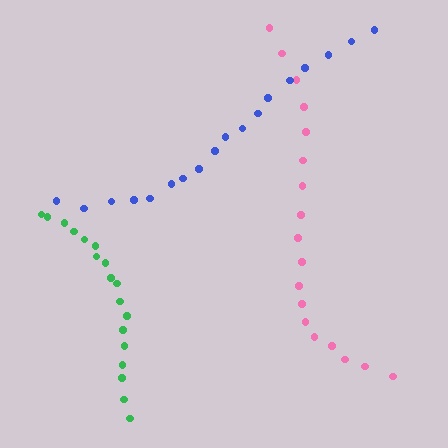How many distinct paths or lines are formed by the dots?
There are 3 distinct paths.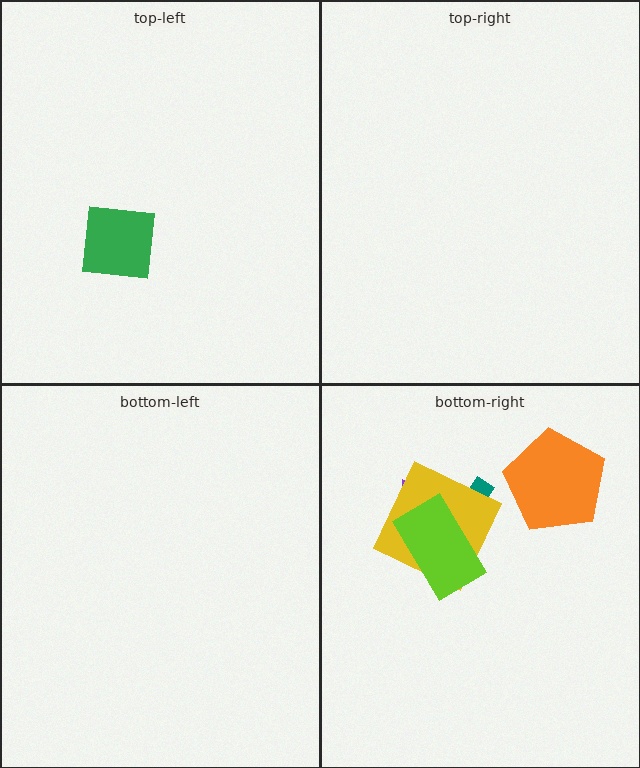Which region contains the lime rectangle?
The bottom-right region.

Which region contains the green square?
The top-left region.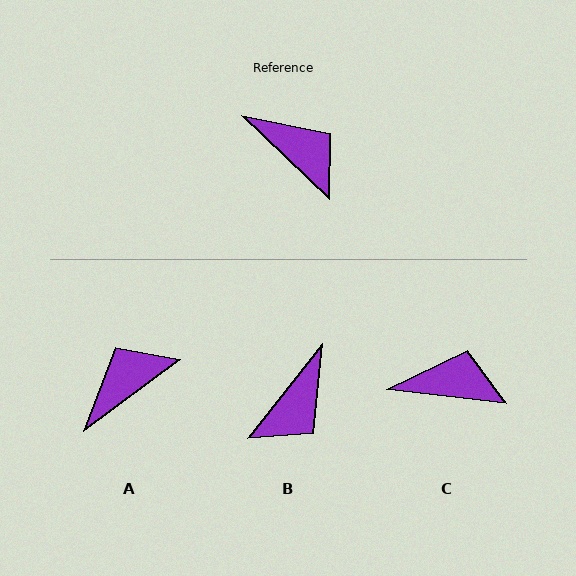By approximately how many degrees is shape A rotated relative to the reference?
Approximately 80 degrees counter-clockwise.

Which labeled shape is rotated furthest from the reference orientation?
B, about 85 degrees away.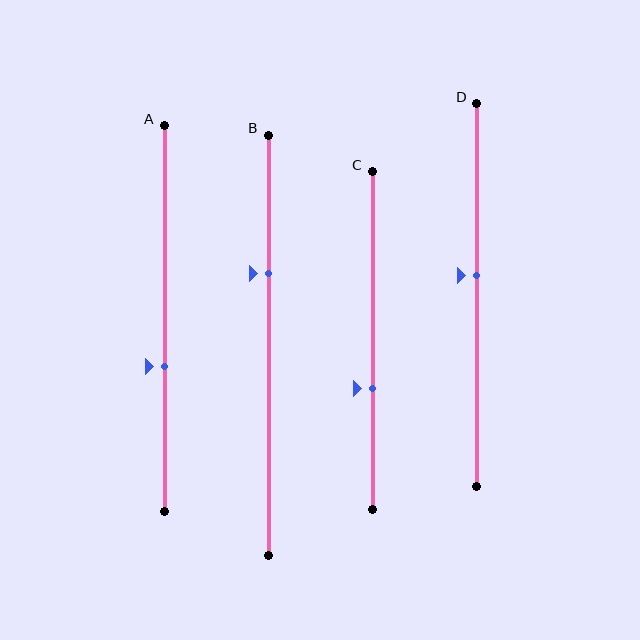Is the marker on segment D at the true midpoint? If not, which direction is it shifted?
No, the marker on segment D is shifted upward by about 5% of the segment length.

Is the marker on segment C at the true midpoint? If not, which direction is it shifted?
No, the marker on segment C is shifted downward by about 14% of the segment length.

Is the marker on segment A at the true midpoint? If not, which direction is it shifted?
No, the marker on segment A is shifted downward by about 12% of the segment length.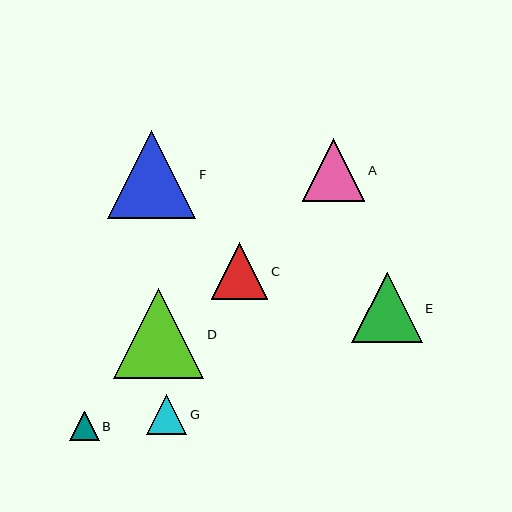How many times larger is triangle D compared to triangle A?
Triangle D is approximately 1.4 times the size of triangle A.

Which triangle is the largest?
Triangle D is the largest with a size of approximately 90 pixels.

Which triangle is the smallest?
Triangle B is the smallest with a size of approximately 30 pixels.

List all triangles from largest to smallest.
From largest to smallest: D, F, E, A, C, G, B.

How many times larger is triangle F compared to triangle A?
Triangle F is approximately 1.4 times the size of triangle A.